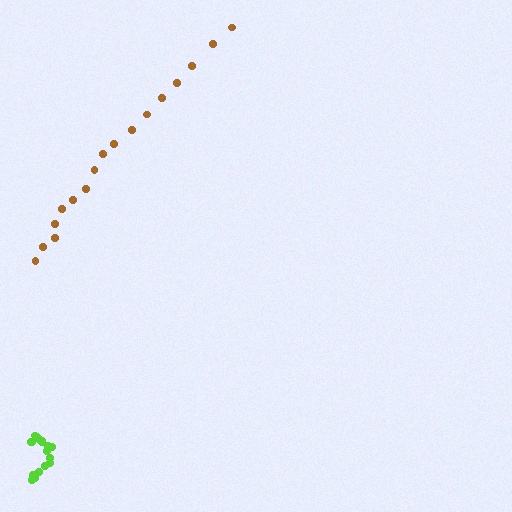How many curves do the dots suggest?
There are 2 distinct paths.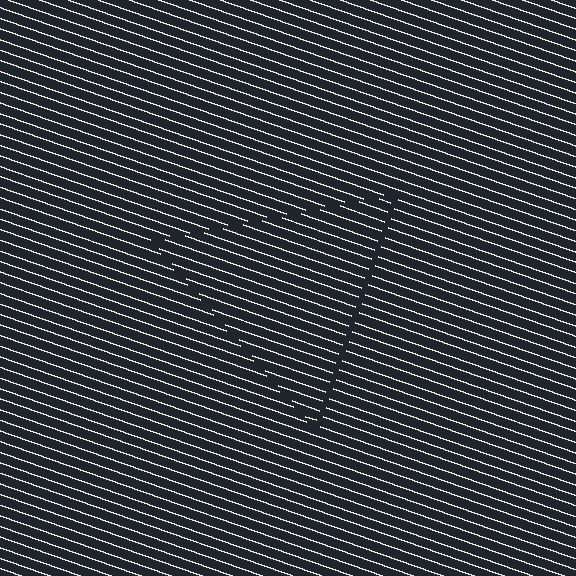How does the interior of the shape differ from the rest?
The interior of the shape contains the same grating, shifted by half a period — the contour is defined by the phase discontinuity where line-ends from the inner and outer gratings abut.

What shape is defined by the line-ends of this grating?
An illusory triangle. The interior of the shape contains the same grating, shifted by half a period — the contour is defined by the phase discontinuity where line-ends from the inner and outer gratings abut.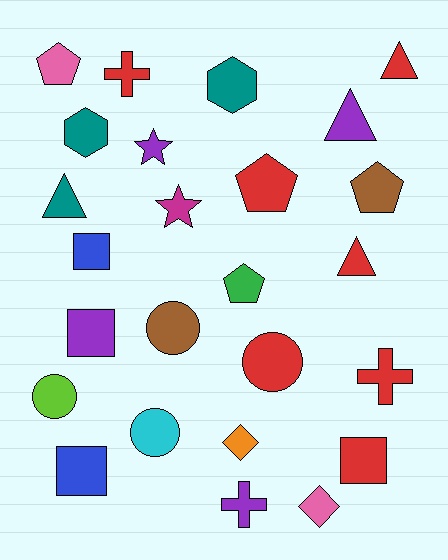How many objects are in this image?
There are 25 objects.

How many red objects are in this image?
There are 7 red objects.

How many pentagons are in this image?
There are 4 pentagons.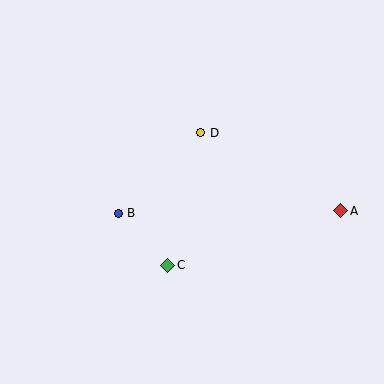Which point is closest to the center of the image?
Point D at (201, 133) is closest to the center.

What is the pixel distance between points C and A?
The distance between C and A is 182 pixels.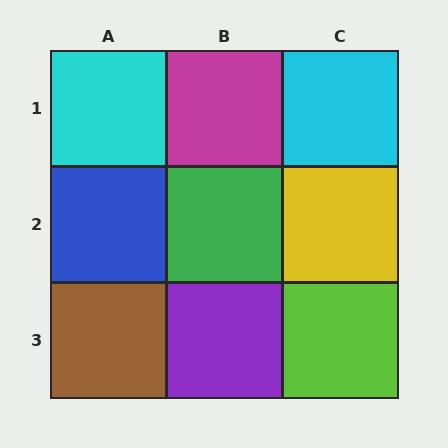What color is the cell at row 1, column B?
Magenta.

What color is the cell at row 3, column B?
Purple.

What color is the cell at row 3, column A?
Brown.